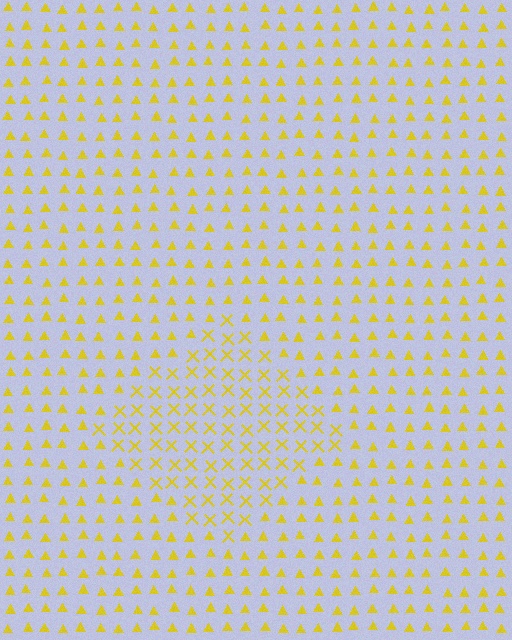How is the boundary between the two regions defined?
The boundary is defined by a change in element shape: X marks inside vs. triangles outside. All elements share the same color and spacing.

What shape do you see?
I see a diamond.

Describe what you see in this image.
The image is filled with small yellow elements arranged in a uniform grid. A diamond-shaped region contains X marks, while the surrounding area contains triangles. The boundary is defined purely by the change in element shape.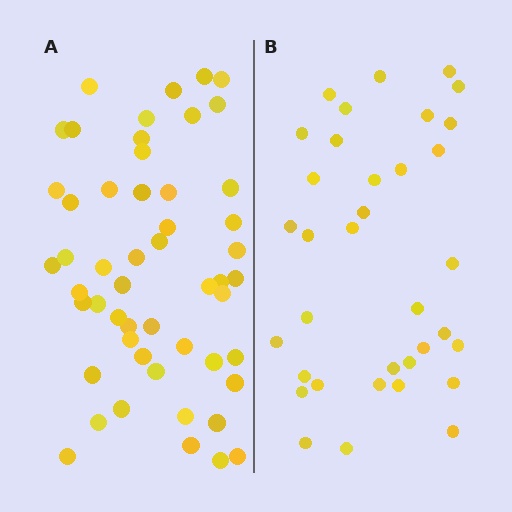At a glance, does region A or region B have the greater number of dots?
Region A (the left region) has more dots.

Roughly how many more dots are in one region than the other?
Region A has approximately 15 more dots than region B.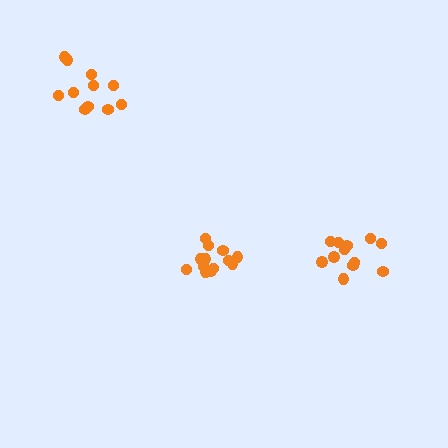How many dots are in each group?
Group 1: 13 dots, Group 2: 12 dots, Group 3: 11 dots (36 total).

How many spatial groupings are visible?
There are 3 spatial groupings.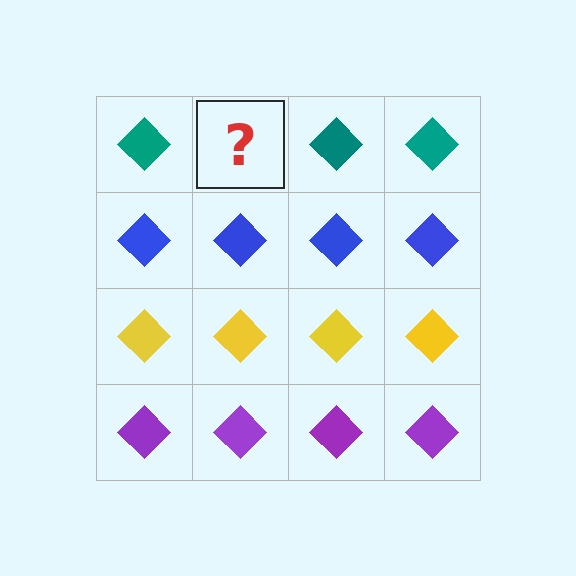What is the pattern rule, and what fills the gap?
The rule is that each row has a consistent color. The gap should be filled with a teal diamond.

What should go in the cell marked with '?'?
The missing cell should contain a teal diamond.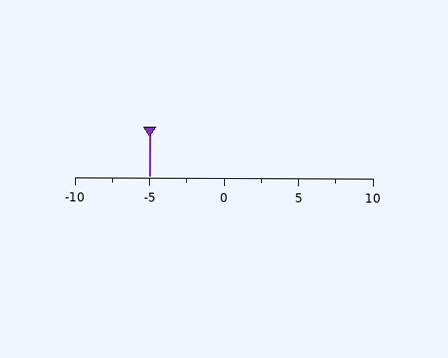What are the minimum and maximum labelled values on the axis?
The axis runs from -10 to 10.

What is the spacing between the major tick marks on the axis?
The major ticks are spaced 5 apart.